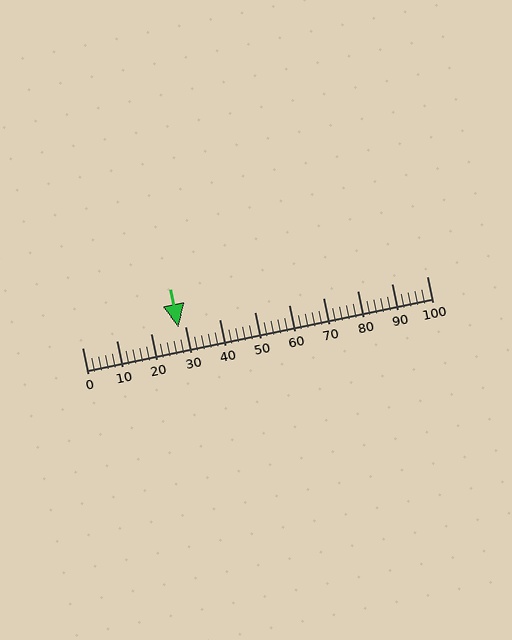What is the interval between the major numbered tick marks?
The major tick marks are spaced 10 units apart.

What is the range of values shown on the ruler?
The ruler shows values from 0 to 100.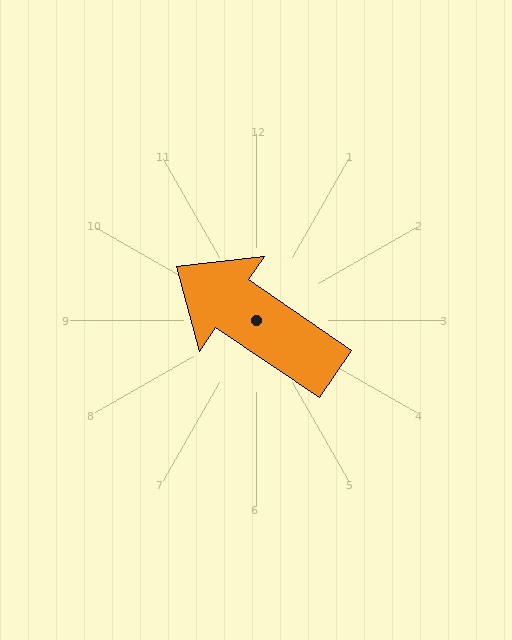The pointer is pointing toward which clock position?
Roughly 10 o'clock.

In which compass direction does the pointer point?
Northwest.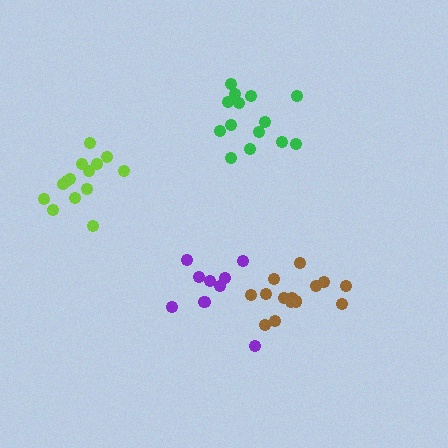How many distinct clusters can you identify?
There are 4 distinct clusters.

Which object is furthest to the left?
The lime cluster is leftmost.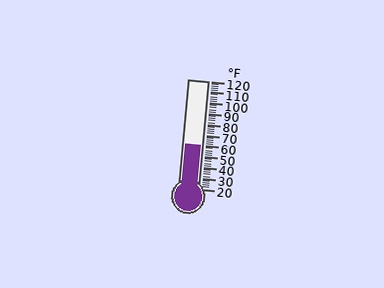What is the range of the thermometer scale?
The thermometer scale ranges from 20°F to 120°F.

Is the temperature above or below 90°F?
The temperature is below 90°F.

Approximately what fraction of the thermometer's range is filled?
The thermometer is filled to approximately 40% of its range.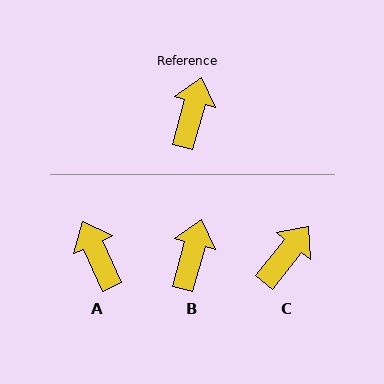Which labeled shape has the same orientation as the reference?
B.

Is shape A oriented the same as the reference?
No, it is off by about 40 degrees.